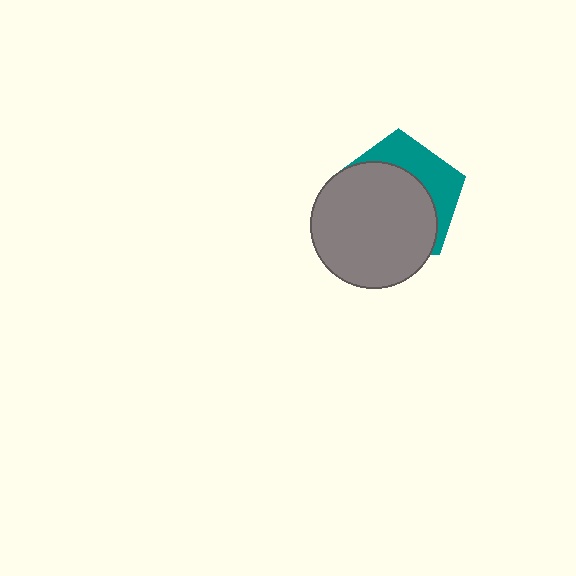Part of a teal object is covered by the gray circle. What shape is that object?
It is a pentagon.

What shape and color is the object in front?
The object in front is a gray circle.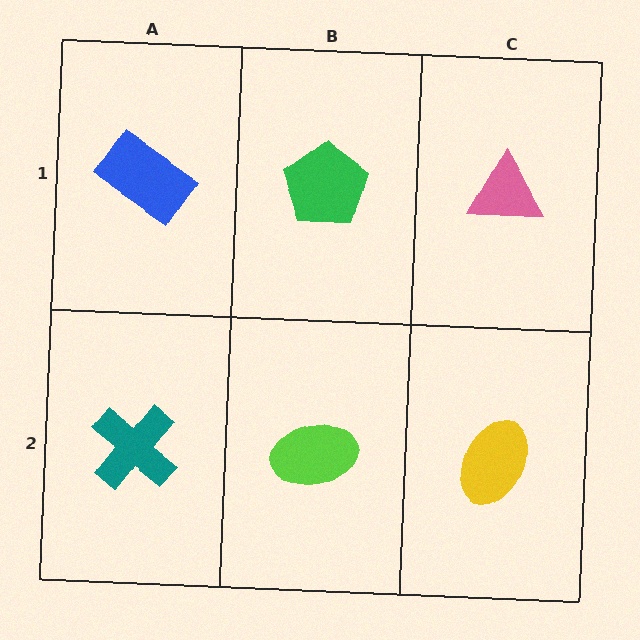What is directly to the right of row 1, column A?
A green pentagon.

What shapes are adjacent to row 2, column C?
A pink triangle (row 1, column C), a lime ellipse (row 2, column B).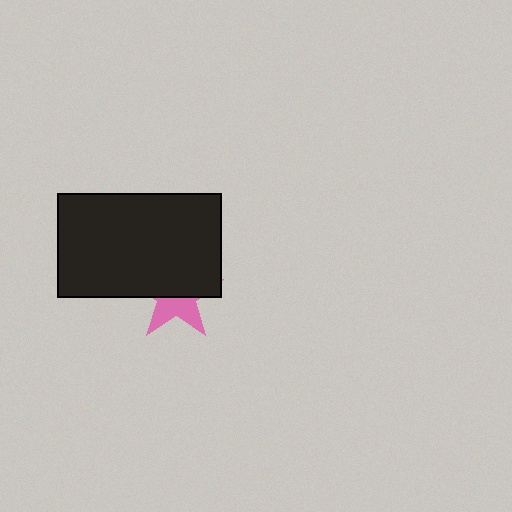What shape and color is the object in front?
The object in front is a black rectangle.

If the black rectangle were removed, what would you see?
You would see the complete pink star.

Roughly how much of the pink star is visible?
A small part of it is visible (roughly 42%).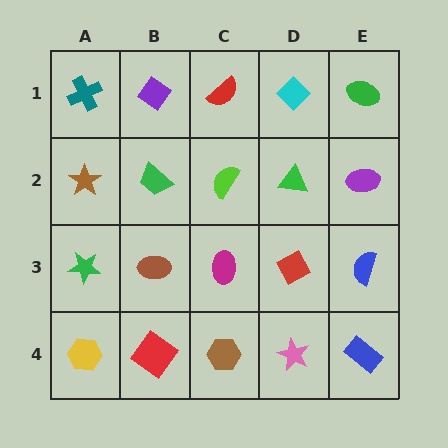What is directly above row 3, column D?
A green triangle.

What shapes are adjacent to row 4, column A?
A green star (row 3, column A), a red diamond (row 4, column B).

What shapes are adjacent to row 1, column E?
A purple ellipse (row 2, column E), a cyan diamond (row 1, column D).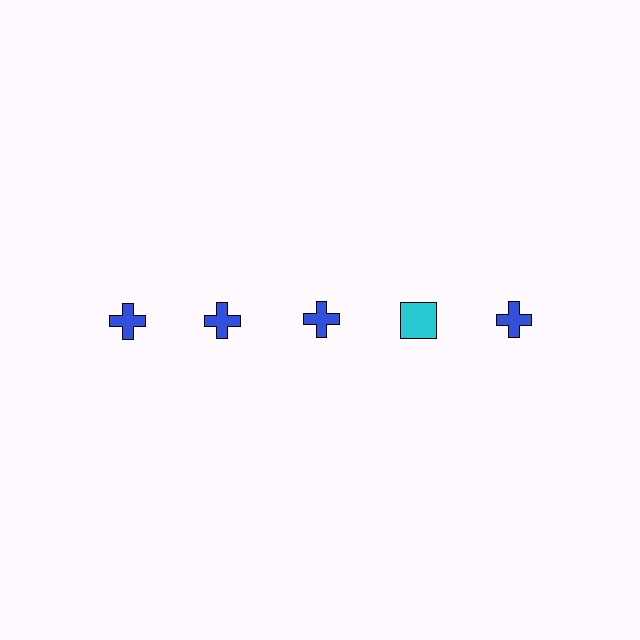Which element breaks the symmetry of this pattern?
The cyan square in the top row, second from right column breaks the symmetry. All other shapes are blue crosses.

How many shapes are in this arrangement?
There are 5 shapes arranged in a grid pattern.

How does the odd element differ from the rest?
It differs in both color (cyan instead of blue) and shape (square instead of cross).